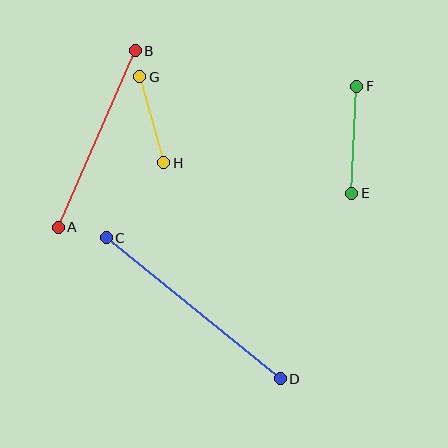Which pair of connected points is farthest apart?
Points C and D are farthest apart.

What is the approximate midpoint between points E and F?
The midpoint is at approximately (354, 140) pixels.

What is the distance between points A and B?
The distance is approximately 193 pixels.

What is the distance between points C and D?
The distance is approximately 224 pixels.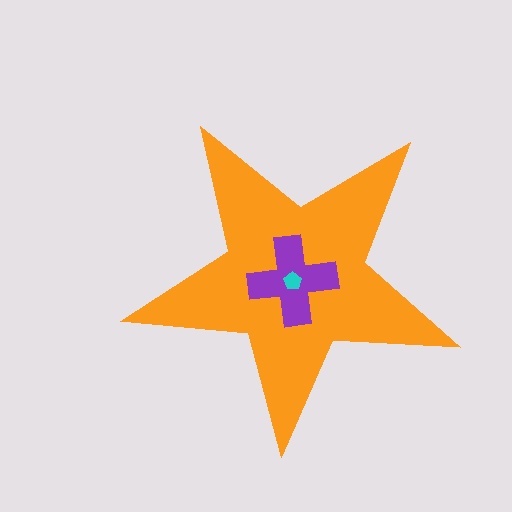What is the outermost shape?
The orange star.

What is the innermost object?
The cyan pentagon.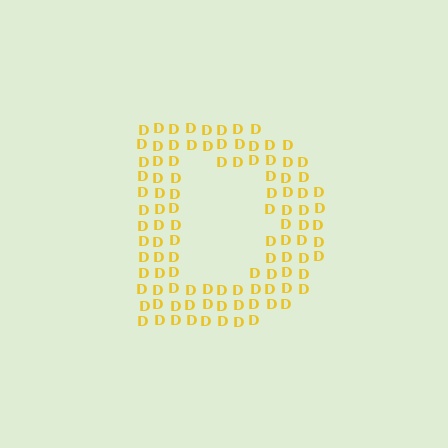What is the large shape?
The large shape is the letter D.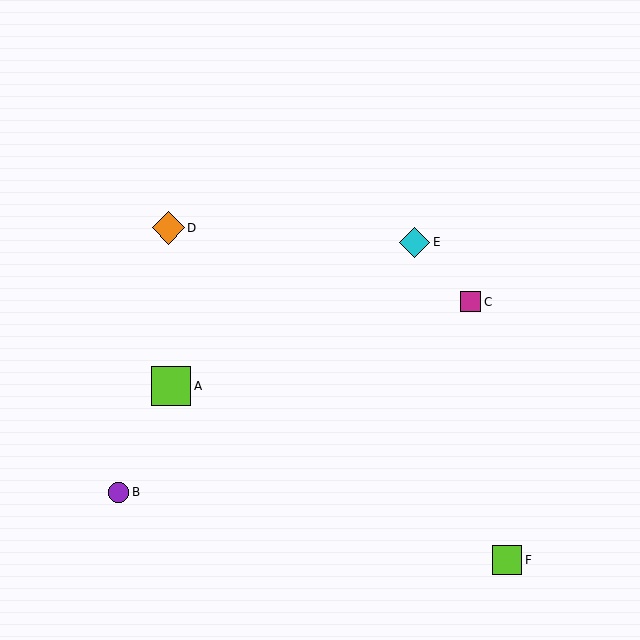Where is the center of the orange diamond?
The center of the orange diamond is at (168, 228).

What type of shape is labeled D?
Shape D is an orange diamond.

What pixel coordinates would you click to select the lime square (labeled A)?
Click at (171, 386) to select the lime square A.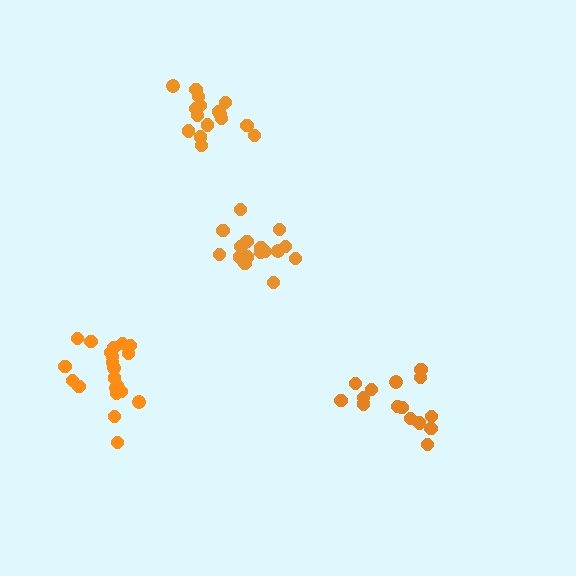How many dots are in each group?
Group 1: 15 dots, Group 2: 16 dots, Group 3: 21 dots, Group 4: 17 dots (69 total).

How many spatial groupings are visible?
There are 4 spatial groupings.